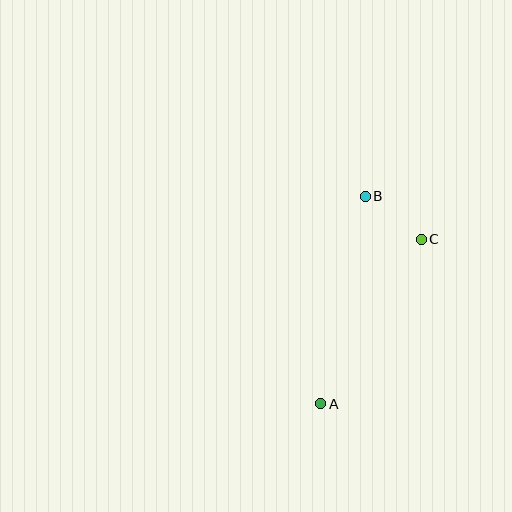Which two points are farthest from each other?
Points A and B are farthest from each other.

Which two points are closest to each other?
Points B and C are closest to each other.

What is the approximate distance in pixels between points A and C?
The distance between A and C is approximately 193 pixels.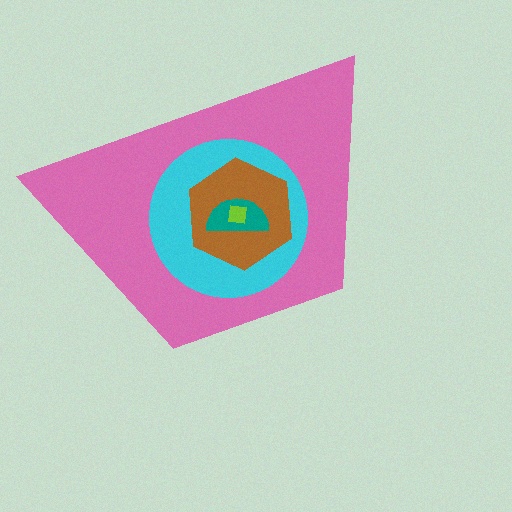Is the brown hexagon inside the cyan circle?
Yes.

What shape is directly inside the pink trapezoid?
The cyan circle.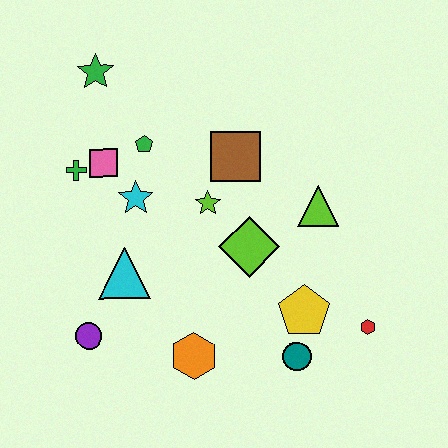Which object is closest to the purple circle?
The cyan triangle is closest to the purple circle.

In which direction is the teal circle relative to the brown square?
The teal circle is below the brown square.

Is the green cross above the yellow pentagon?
Yes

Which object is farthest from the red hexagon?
The green star is farthest from the red hexagon.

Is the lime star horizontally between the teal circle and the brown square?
No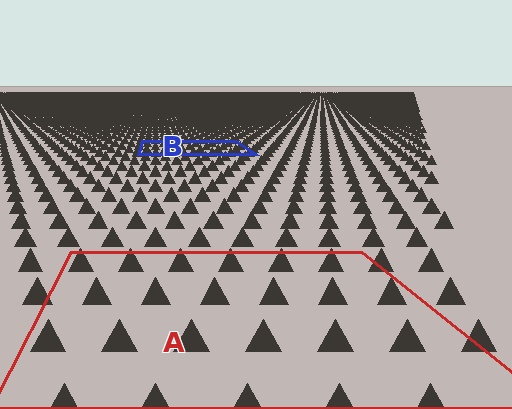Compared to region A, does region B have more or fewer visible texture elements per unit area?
Region B has more texture elements per unit area — they are packed more densely because it is farther away.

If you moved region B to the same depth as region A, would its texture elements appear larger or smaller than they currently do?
They would appear larger. At a closer depth, the same texture elements are projected at a bigger on-screen size.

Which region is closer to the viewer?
Region A is closer. The texture elements there are larger and more spread out.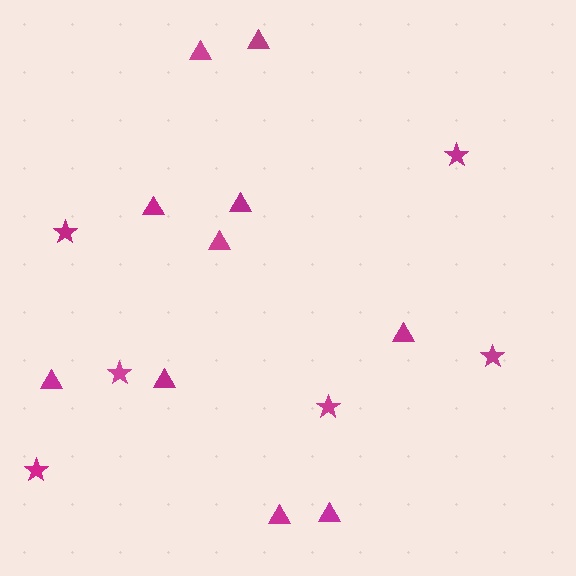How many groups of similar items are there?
There are 2 groups: one group of triangles (10) and one group of stars (6).